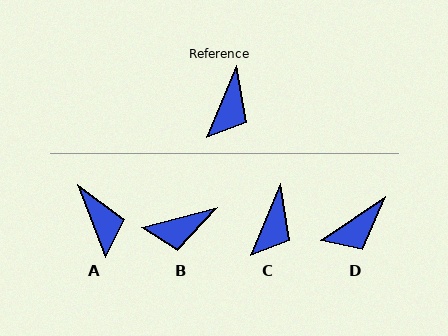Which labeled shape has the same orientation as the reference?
C.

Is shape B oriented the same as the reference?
No, it is off by about 52 degrees.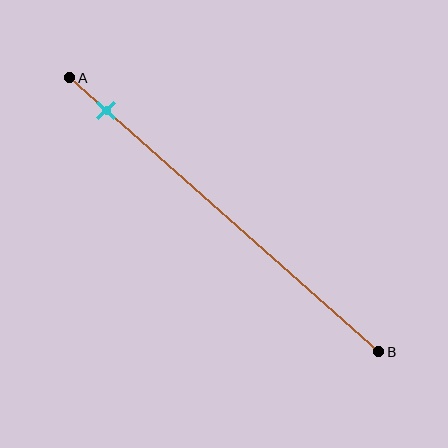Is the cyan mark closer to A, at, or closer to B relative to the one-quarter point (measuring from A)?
The cyan mark is closer to point A than the one-quarter point of segment AB.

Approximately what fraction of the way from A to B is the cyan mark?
The cyan mark is approximately 10% of the way from A to B.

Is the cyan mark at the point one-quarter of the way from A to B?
No, the mark is at about 10% from A, not at the 25% one-quarter point.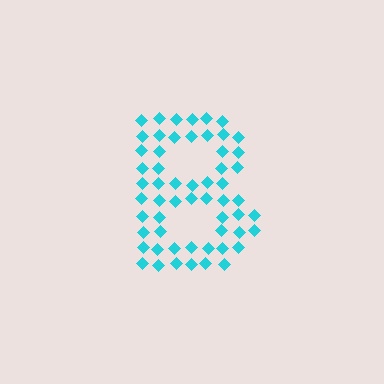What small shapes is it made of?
It is made of small diamonds.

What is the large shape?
The large shape is the letter B.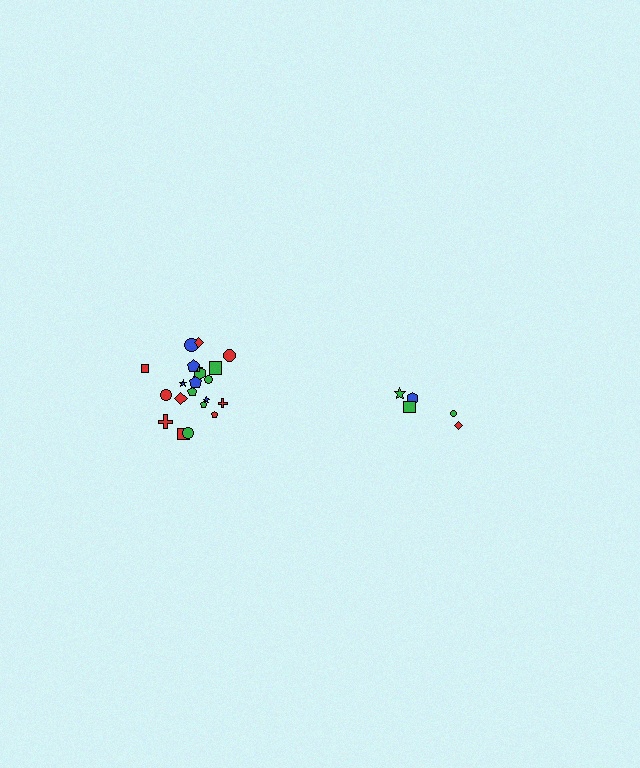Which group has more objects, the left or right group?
The left group.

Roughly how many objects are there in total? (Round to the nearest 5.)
Roughly 25 objects in total.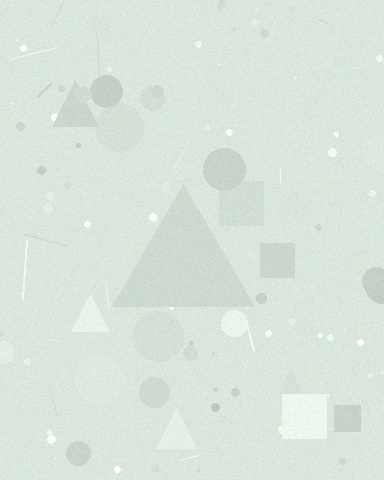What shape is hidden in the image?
A triangle is hidden in the image.